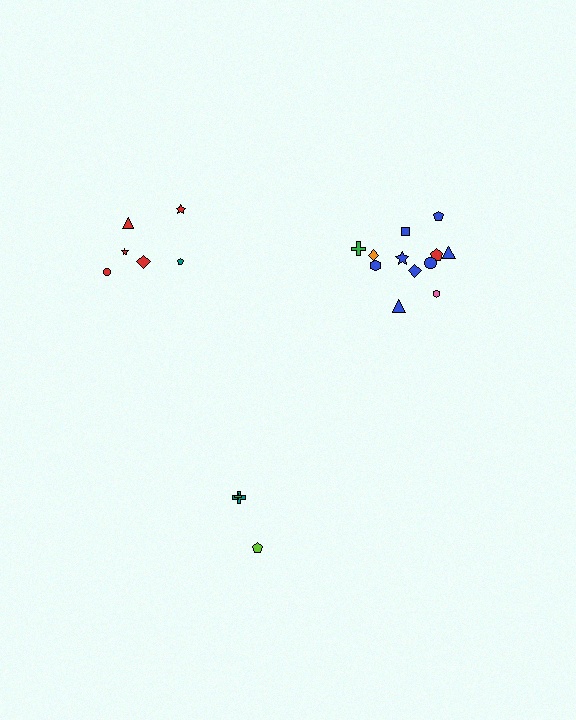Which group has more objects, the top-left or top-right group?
The top-right group.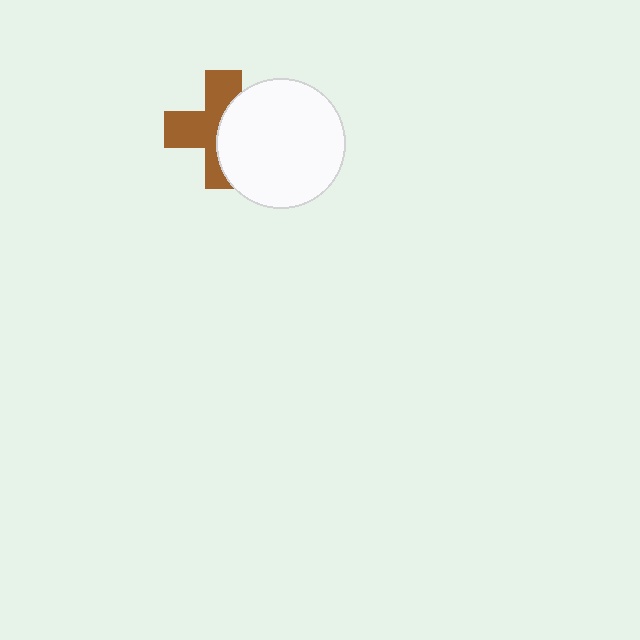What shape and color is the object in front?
The object in front is a white circle.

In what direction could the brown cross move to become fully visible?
The brown cross could move left. That would shift it out from behind the white circle entirely.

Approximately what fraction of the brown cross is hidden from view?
Roughly 46% of the brown cross is hidden behind the white circle.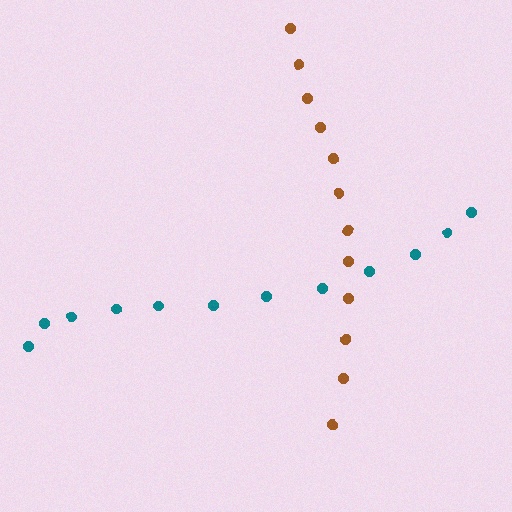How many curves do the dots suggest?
There are 2 distinct paths.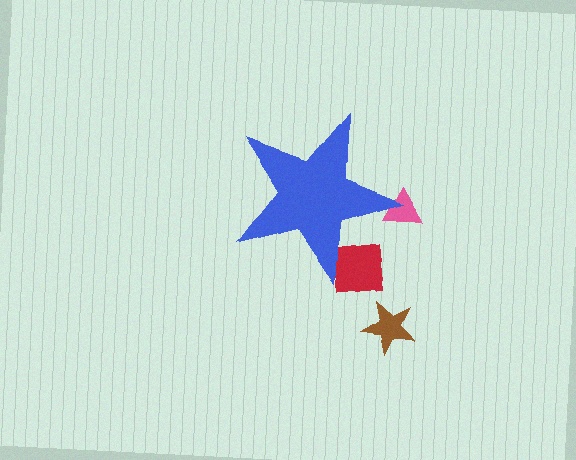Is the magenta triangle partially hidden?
Yes, the magenta triangle is partially hidden behind the blue star.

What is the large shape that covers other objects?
A blue star.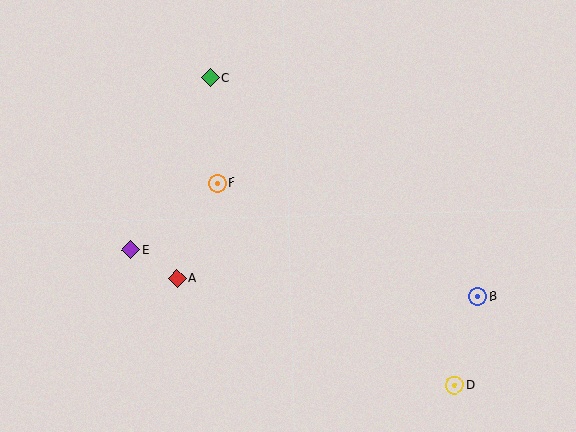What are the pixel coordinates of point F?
Point F is at (217, 183).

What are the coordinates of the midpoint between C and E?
The midpoint between C and E is at (170, 164).